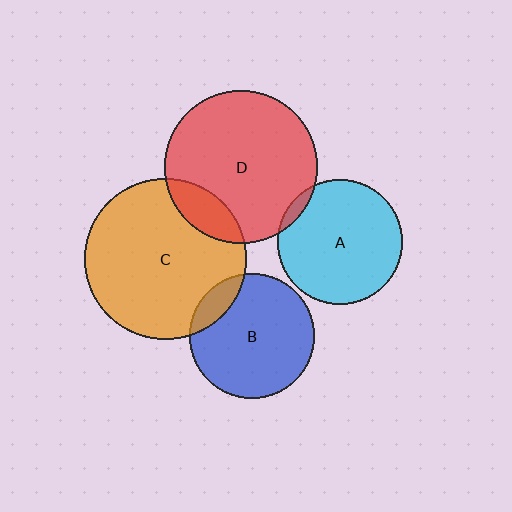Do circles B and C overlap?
Yes.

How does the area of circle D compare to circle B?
Approximately 1.5 times.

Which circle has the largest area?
Circle C (orange).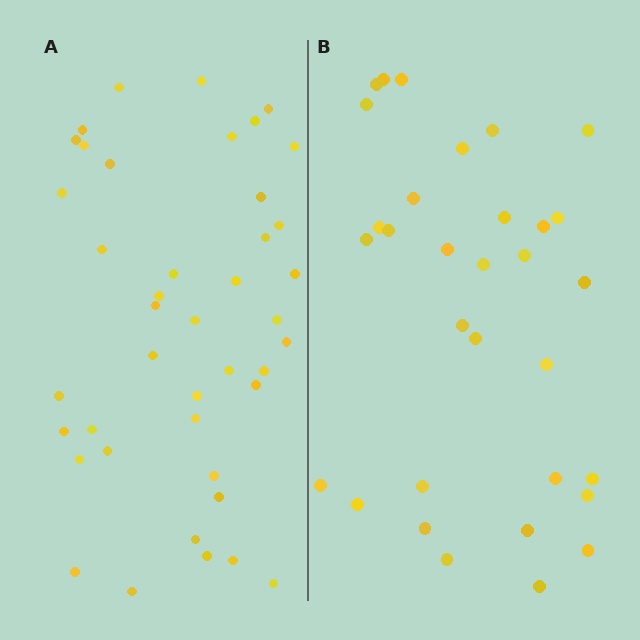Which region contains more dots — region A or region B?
Region A (the left region) has more dots.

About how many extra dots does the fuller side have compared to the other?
Region A has roughly 10 or so more dots than region B.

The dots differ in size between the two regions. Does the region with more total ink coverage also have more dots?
No. Region B has more total ink coverage because its dots are larger, but region A actually contains more individual dots. Total area can be misleading — the number of items is what matters here.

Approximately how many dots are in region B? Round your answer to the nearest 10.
About 30 dots. (The exact count is 32, which rounds to 30.)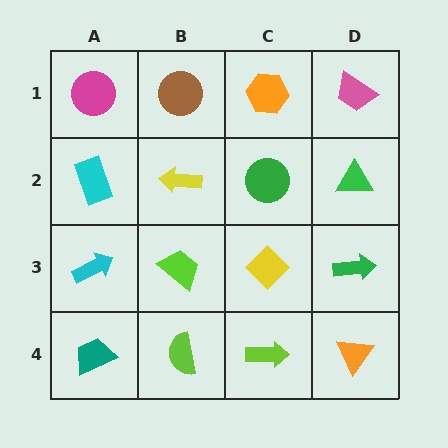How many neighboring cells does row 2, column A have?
3.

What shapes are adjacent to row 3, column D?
A green triangle (row 2, column D), an orange triangle (row 4, column D), a yellow diamond (row 3, column C).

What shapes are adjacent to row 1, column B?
A yellow arrow (row 2, column B), a magenta circle (row 1, column A), an orange hexagon (row 1, column C).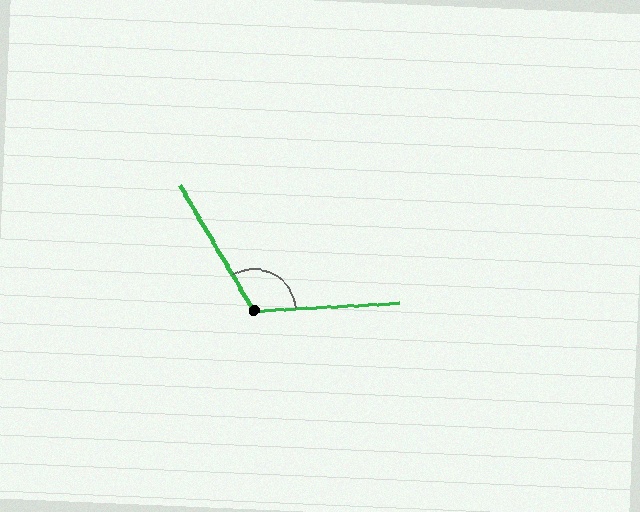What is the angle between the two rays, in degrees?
Approximately 117 degrees.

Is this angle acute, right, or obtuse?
It is obtuse.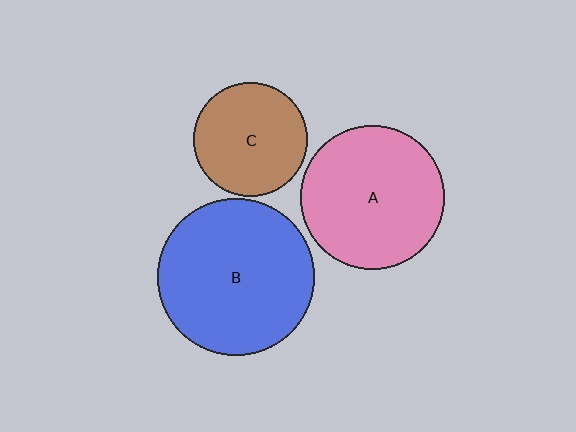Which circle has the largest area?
Circle B (blue).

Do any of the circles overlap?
No, none of the circles overlap.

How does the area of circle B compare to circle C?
Approximately 1.9 times.